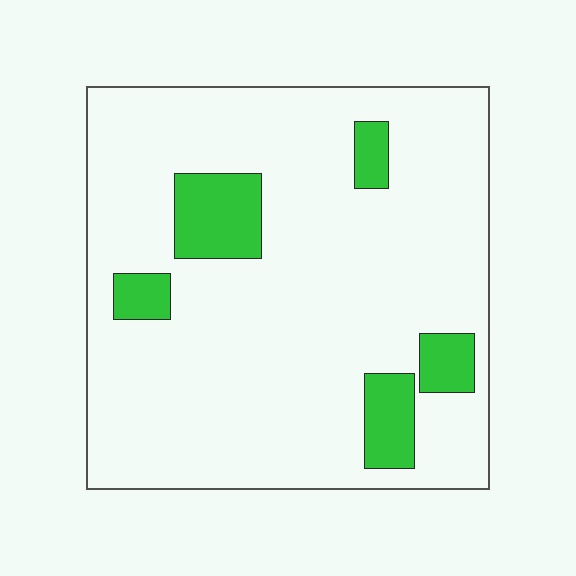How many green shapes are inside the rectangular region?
5.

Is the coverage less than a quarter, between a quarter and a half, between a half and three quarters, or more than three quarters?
Less than a quarter.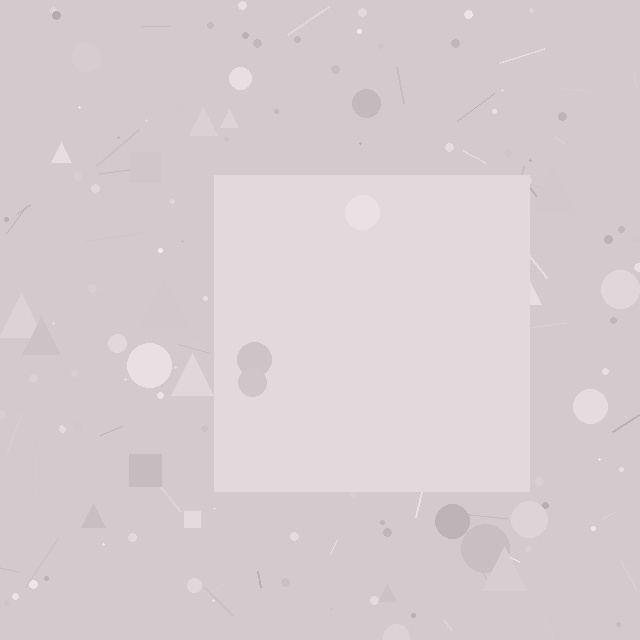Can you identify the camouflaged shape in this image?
The camouflaged shape is a square.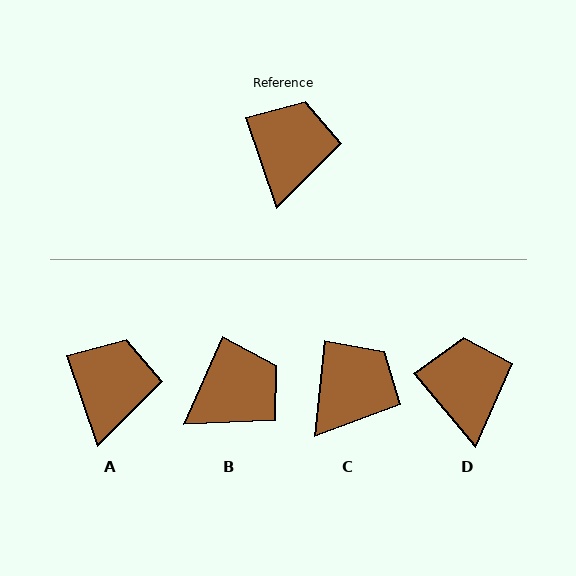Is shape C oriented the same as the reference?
No, it is off by about 24 degrees.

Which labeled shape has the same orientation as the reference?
A.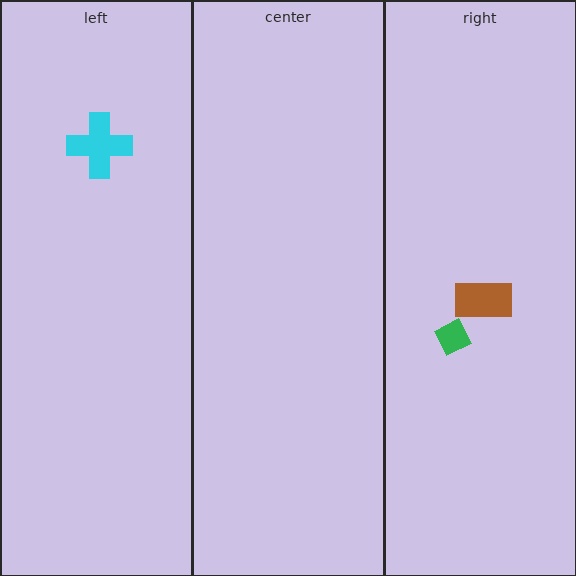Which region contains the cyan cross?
The left region.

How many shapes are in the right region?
2.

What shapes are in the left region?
The cyan cross.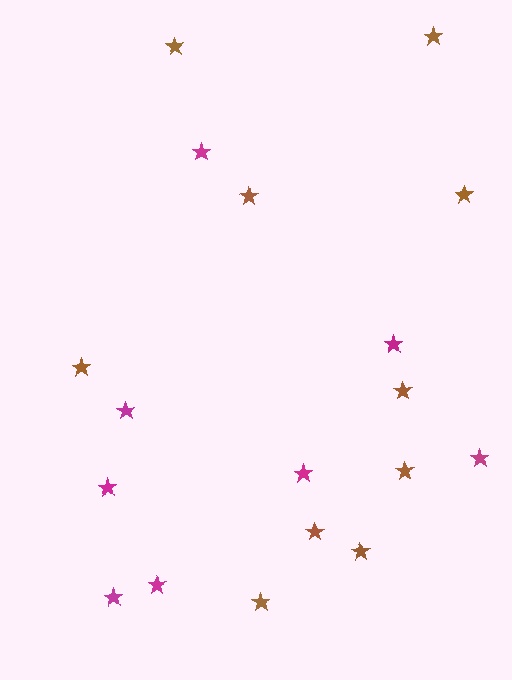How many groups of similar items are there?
There are 2 groups: one group of brown stars (10) and one group of magenta stars (8).